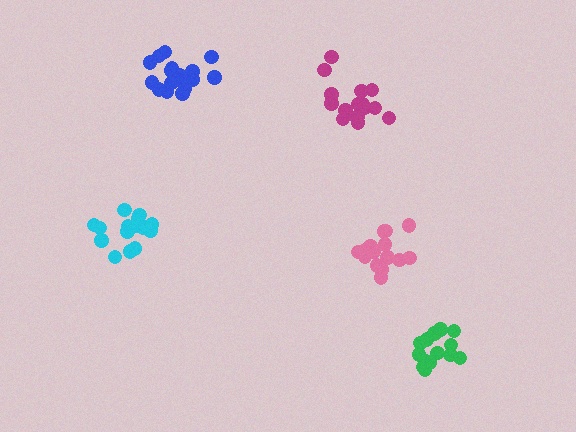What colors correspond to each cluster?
The clusters are colored: cyan, magenta, pink, green, blue.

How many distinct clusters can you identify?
There are 5 distinct clusters.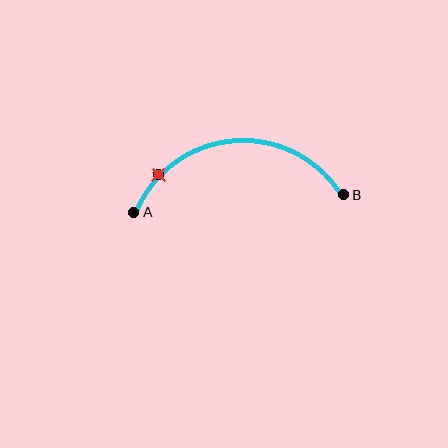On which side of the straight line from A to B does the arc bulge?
The arc bulges above the straight line connecting A and B.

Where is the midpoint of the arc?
The arc midpoint is the point on the curve farthest from the straight line joining A and B. It sits above that line.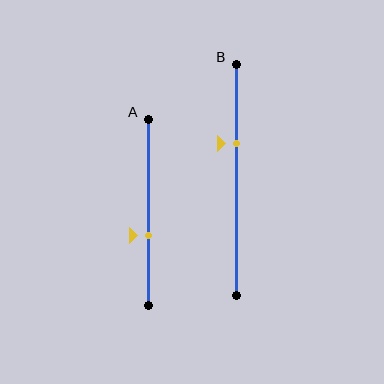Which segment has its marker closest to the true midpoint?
Segment A has its marker closest to the true midpoint.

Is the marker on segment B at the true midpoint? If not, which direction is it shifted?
No, the marker on segment B is shifted upward by about 16% of the segment length.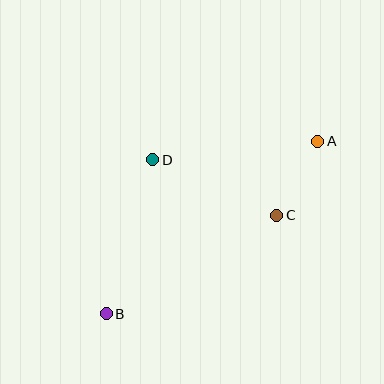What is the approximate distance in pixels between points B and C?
The distance between B and C is approximately 197 pixels.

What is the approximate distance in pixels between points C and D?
The distance between C and D is approximately 136 pixels.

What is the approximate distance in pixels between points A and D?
The distance between A and D is approximately 166 pixels.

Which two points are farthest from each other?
Points A and B are farthest from each other.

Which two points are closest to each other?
Points A and C are closest to each other.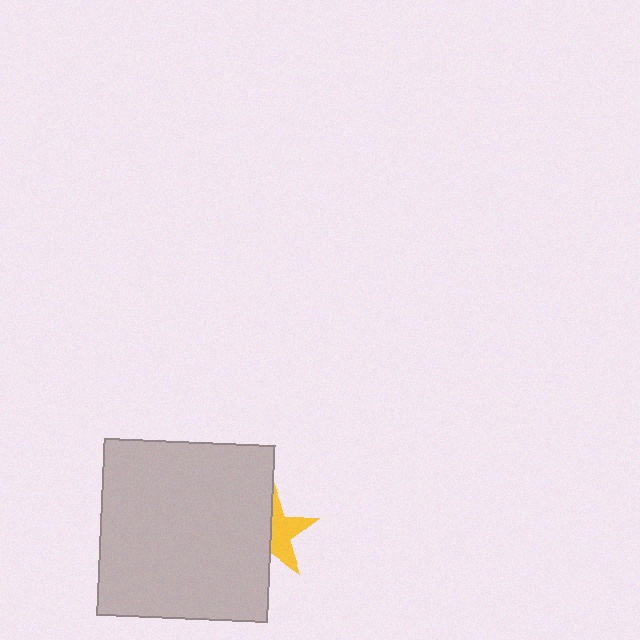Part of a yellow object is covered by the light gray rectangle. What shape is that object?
It is a star.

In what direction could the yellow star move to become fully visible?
The yellow star could move right. That would shift it out from behind the light gray rectangle entirely.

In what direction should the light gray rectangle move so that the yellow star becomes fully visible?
The light gray rectangle should move left. That is the shortest direction to clear the overlap and leave the yellow star fully visible.